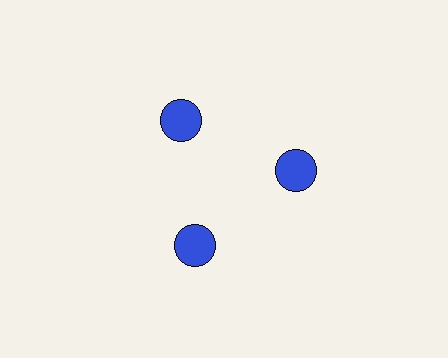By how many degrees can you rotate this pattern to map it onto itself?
The pattern maps onto itself every 120 degrees of rotation.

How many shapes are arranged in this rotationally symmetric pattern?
There are 3 shapes, arranged in 3 groups of 1.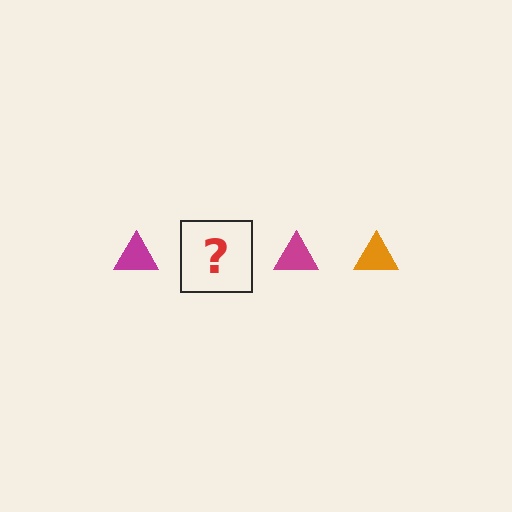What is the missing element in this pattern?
The missing element is an orange triangle.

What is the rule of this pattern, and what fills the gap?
The rule is that the pattern cycles through magenta, orange triangles. The gap should be filled with an orange triangle.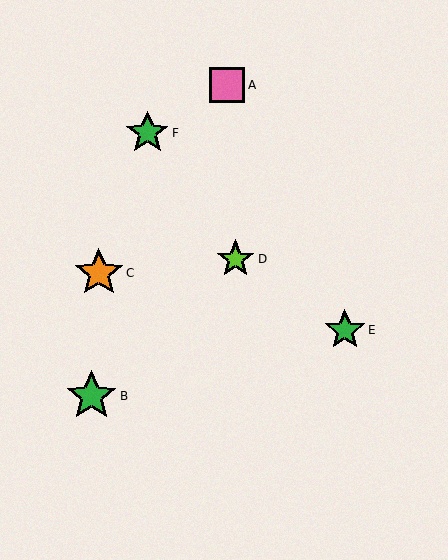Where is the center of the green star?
The center of the green star is at (92, 396).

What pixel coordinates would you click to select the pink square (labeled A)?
Click at (227, 85) to select the pink square A.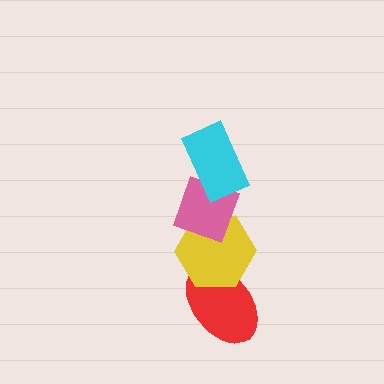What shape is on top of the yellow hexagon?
The pink diamond is on top of the yellow hexagon.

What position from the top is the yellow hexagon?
The yellow hexagon is 3rd from the top.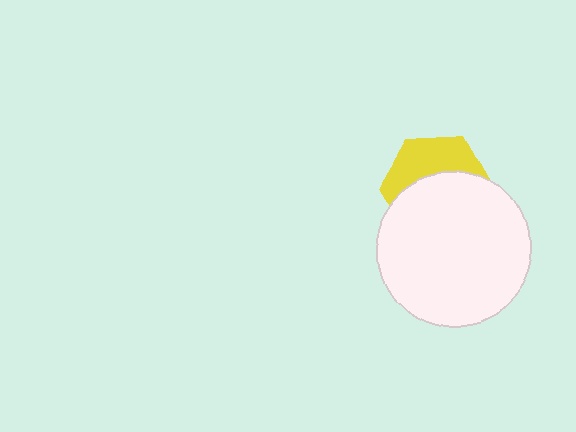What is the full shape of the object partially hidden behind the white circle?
The partially hidden object is a yellow hexagon.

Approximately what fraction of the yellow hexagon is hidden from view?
Roughly 59% of the yellow hexagon is hidden behind the white circle.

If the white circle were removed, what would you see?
You would see the complete yellow hexagon.